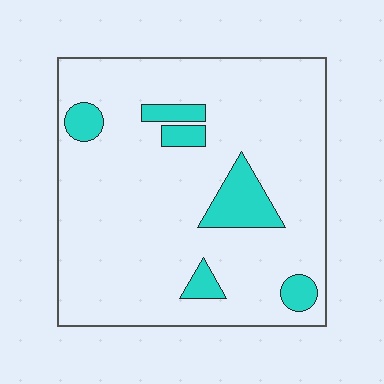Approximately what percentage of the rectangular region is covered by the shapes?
Approximately 10%.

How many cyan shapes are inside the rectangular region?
6.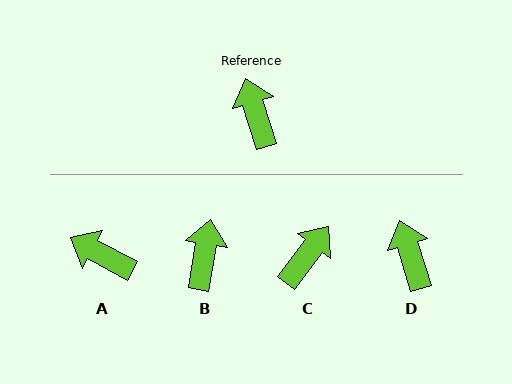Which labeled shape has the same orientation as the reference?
D.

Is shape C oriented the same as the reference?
No, it is off by about 55 degrees.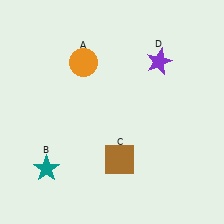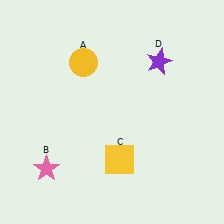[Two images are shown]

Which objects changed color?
A changed from orange to yellow. B changed from teal to pink. C changed from brown to yellow.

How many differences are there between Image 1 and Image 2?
There are 3 differences between the two images.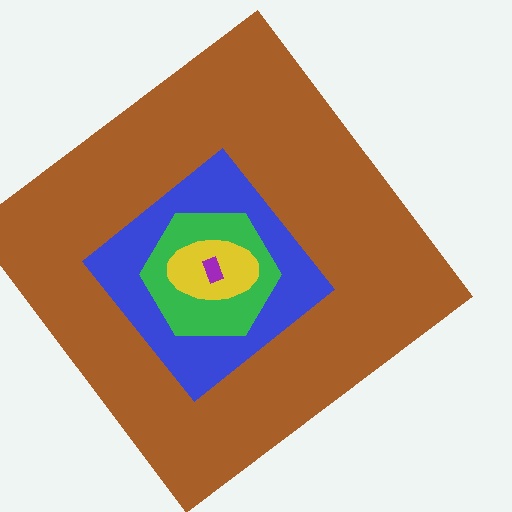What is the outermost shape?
The brown diamond.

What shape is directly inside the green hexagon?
The yellow ellipse.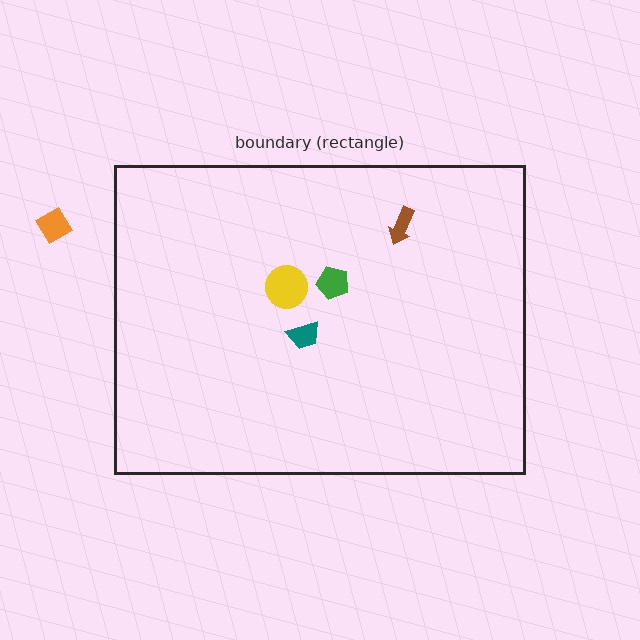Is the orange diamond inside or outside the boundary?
Outside.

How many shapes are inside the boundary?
4 inside, 1 outside.